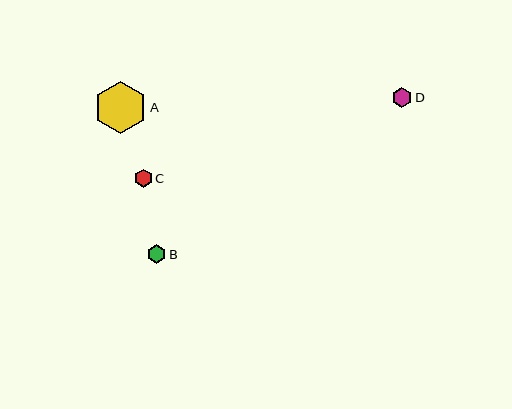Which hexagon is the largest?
Hexagon A is the largest with a size of approximately 52 pixels.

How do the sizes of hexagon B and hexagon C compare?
Hexagon B and hexagon C are approximately the same size.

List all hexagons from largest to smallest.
From largest to smallest: A, D, B, C.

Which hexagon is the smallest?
Hexagon C is the smallest with a size of approximately 18 pixels.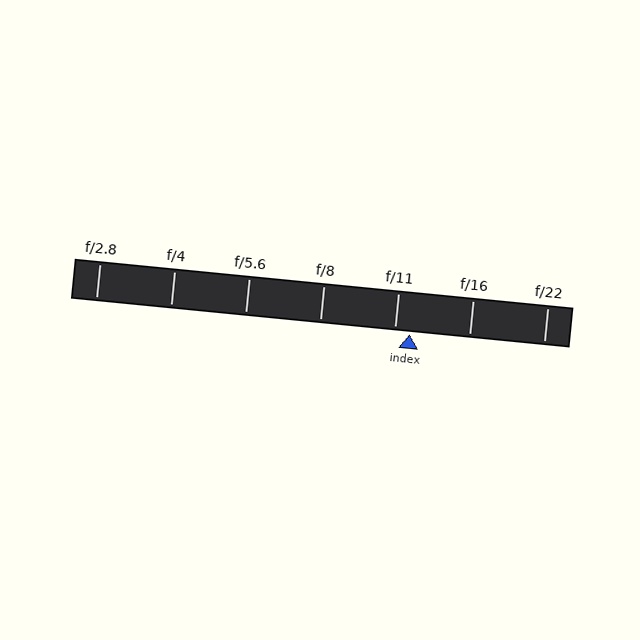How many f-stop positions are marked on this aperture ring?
There are 7 f-stop positions marked.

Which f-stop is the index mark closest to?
The index mark is closest to f/11.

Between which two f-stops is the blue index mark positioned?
The index mark is between f/11 and f/16.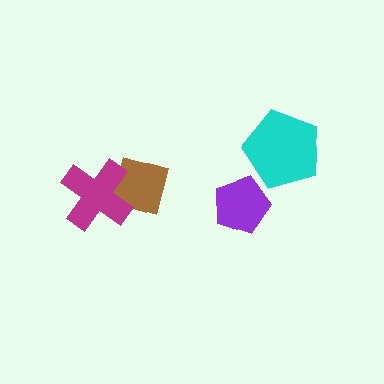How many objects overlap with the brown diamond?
1 object overlaps with the brown diamond.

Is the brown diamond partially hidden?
Yes, it is partially covered by another shape.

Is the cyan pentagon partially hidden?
No, no other shape covers it.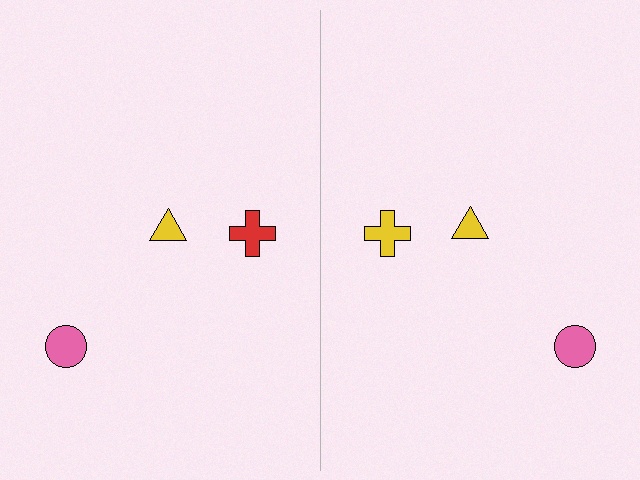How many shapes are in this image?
There are 6 shapes in this image.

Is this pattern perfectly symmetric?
No, the pattern is not perfectly symmetric. The yellow cross on the right side breaks the symmetry — its mirror counterpart is red.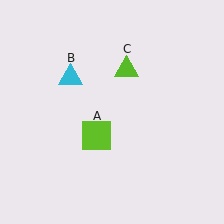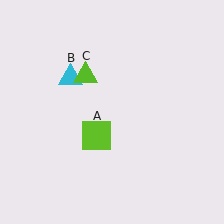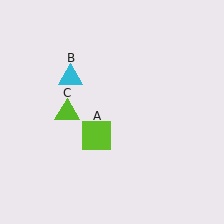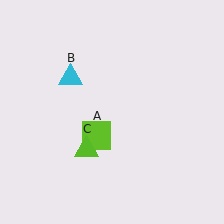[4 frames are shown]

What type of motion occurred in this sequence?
The lime triangle (object C) rotated counterclockwise around the center of the scene.